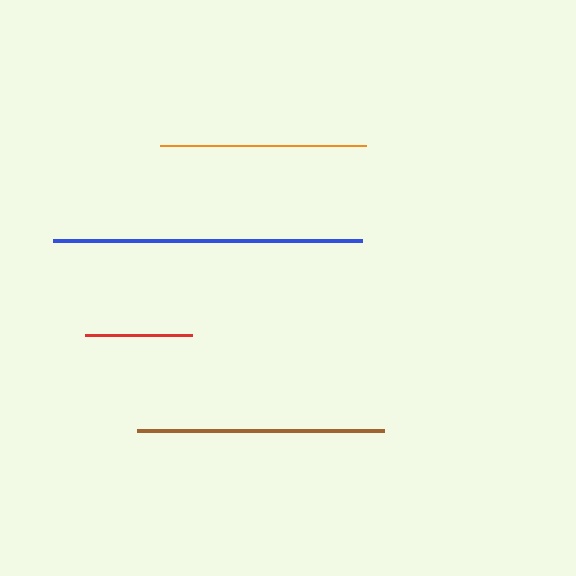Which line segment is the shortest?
The red line is the shortest at approximately 107 pixels.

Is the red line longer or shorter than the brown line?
The brown line is longer than the red line.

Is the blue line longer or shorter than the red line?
The blue line is longer than the red line.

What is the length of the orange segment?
The orange segment is approximately 207 pixels long.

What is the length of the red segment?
The red segment is approximately 107 pixels long.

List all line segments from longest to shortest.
From longest to shortest: blue, brown, orange, red.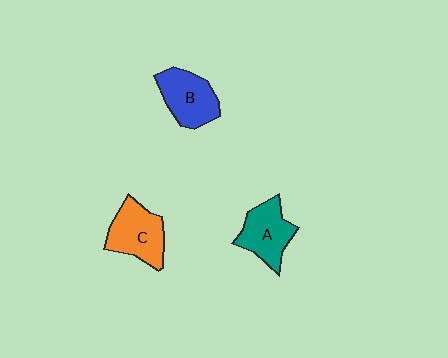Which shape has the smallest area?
Shape A (teal).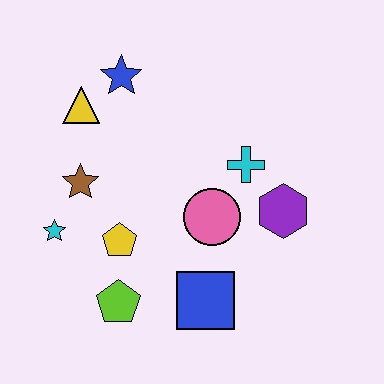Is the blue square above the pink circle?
No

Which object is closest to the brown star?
The cyan star is closest to the brown star.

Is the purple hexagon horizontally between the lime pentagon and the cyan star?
No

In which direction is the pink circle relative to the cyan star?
The pink circle is to the right of the cyan star.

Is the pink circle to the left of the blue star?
No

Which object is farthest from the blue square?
The blue star is farthest from the blue square.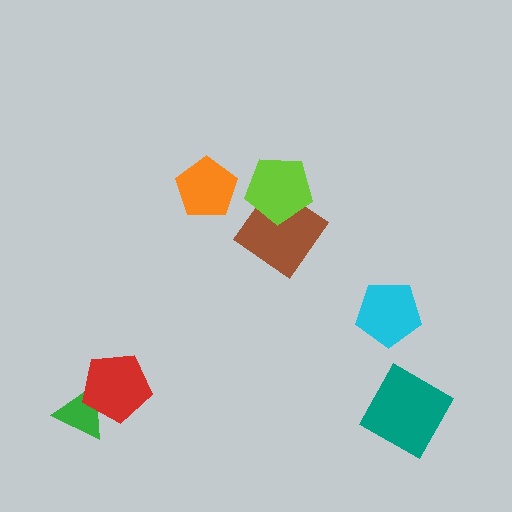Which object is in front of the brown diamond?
The lime pentagon is in front of the brown diamond.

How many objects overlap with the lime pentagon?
1 object overlaps with the lime pentagon.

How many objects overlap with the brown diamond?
1 object overlaps with the brown diamond.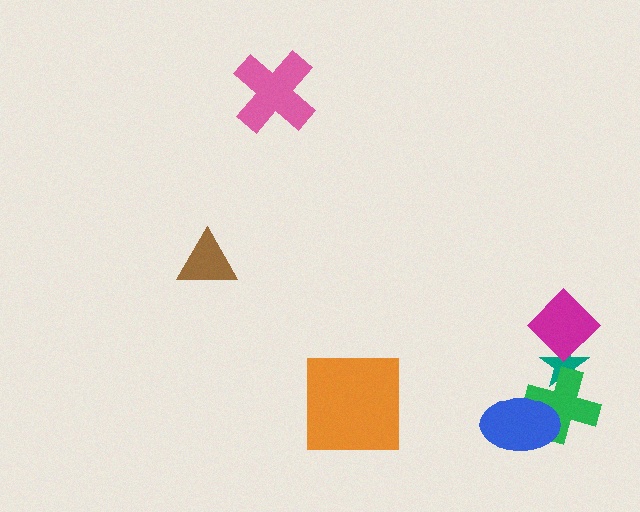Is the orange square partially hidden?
No, no other shape covers it.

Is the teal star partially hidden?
Yes, it is partially covered by another shape.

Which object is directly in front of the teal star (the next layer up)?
The green cross is directly in front of the teal star.